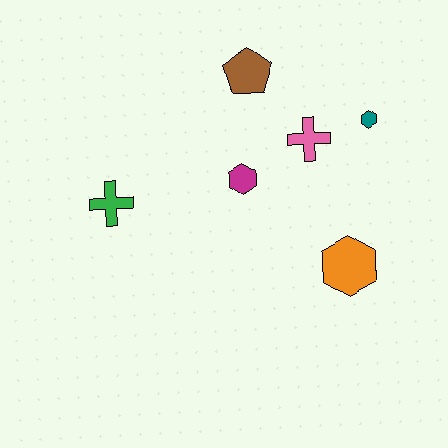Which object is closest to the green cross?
The magenta hexagon is closest to the green cross.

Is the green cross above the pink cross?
No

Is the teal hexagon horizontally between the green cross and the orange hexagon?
No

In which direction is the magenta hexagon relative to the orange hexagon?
The magenta hexagon is to the left of the orange hexagon.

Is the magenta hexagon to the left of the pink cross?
Yes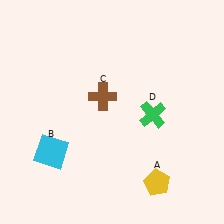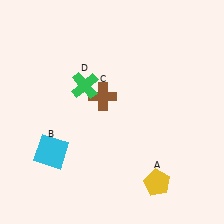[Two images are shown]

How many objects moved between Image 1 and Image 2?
1 object moved between the two images.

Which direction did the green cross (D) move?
The green cross (D) moved left.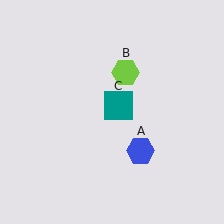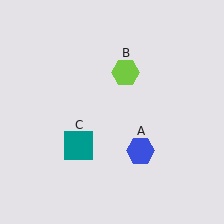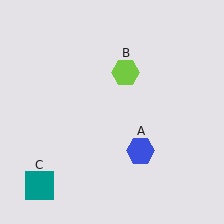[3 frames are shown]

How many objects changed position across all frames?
1 object changed position: teal square (object C).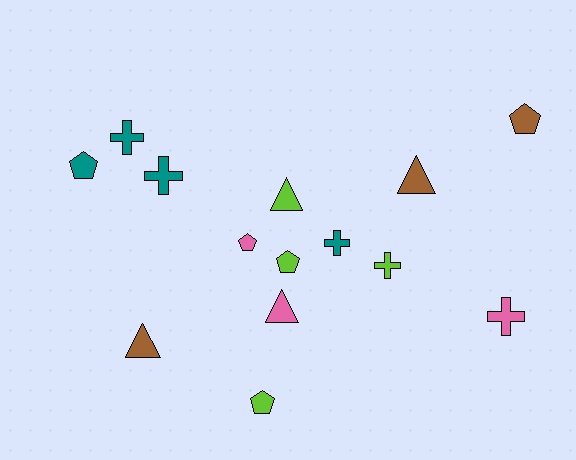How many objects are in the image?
There are 14 objects.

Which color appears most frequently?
Lime, with 4 objects.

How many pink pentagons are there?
There is 1 pink pentagon.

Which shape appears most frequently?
Cross, with 5 objects.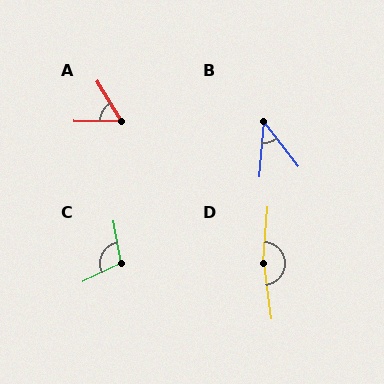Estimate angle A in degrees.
Approximately 59 degrees.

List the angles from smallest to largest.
B (42°), A (59°), C (105°), D (168°).